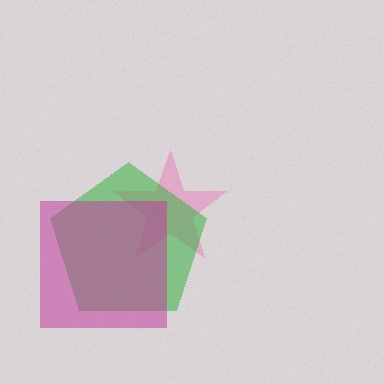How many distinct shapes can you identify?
There are 3 distinct shapes: a pink star, a green pentagon, a magenta square.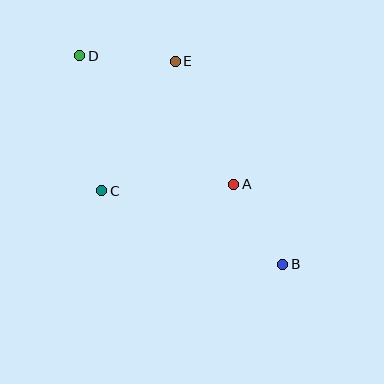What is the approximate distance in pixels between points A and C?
The distance between A and C is approximately 132 pixels.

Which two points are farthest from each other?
Points B and D are farthest from each other.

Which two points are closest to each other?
Points A and B are closest to each other.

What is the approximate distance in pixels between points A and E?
The distance between A and E is approximately 137 pixels.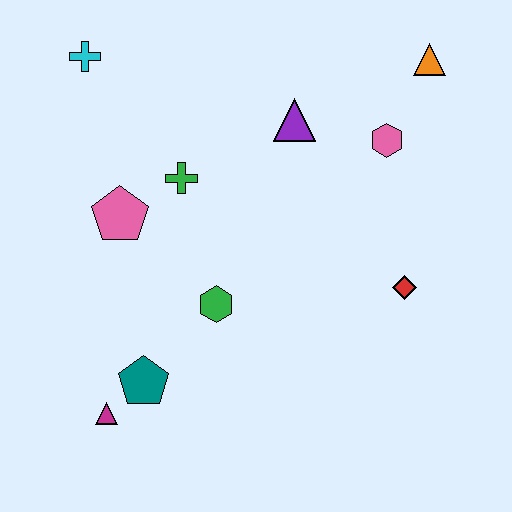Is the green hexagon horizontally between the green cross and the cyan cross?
No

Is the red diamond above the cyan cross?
No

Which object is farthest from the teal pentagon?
The orange triangle is farthest from the teal pentagon.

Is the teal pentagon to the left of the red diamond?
Yes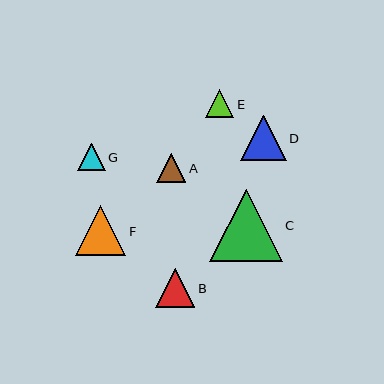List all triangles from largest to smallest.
From largest to smallest: C, F, D, B, A, E, G.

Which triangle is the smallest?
Triangle G is the smallest with a size of approximately 27 pixels.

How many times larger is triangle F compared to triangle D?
Triangle F is approximately 1.1 times the size of triangle D.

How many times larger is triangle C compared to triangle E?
Triangle C is approximately 2.6 times the size of triangle E.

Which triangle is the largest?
Triangle C is the largest with a size of approximately 73 pixels.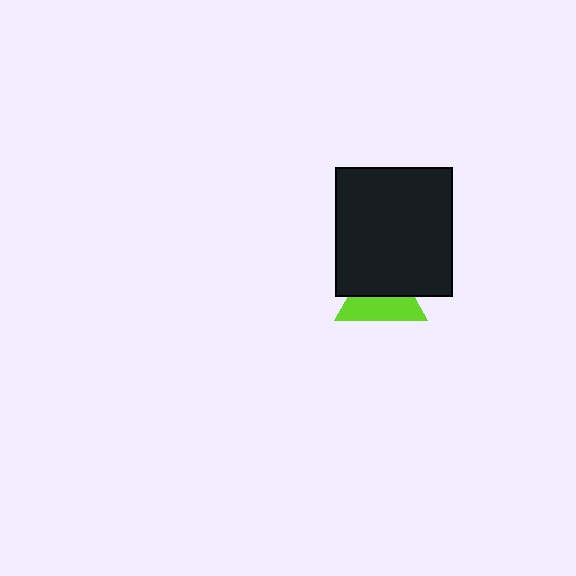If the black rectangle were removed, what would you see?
You would see the complete lime triangle.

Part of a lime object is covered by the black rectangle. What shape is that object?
It is a triangle.